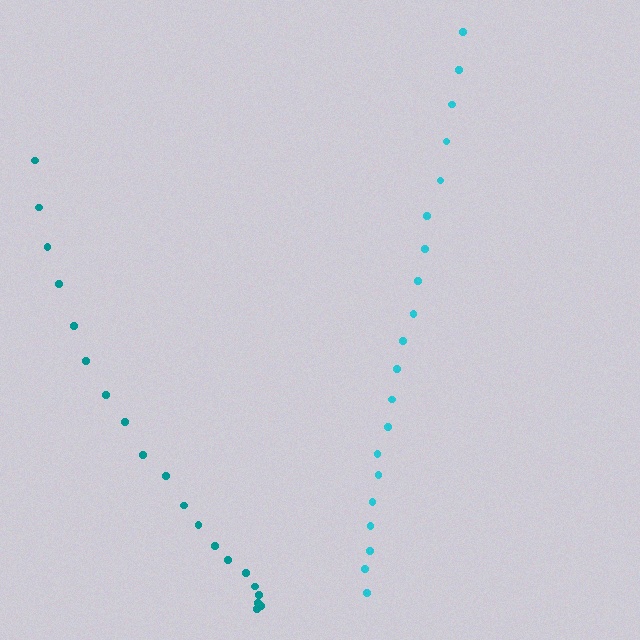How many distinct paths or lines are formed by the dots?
There are 2 distinct paths.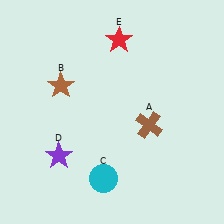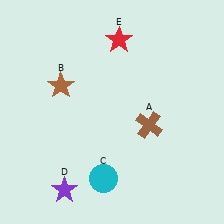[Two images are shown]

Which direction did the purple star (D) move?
The purple star (D) moved down.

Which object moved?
The purple star (D) moved down.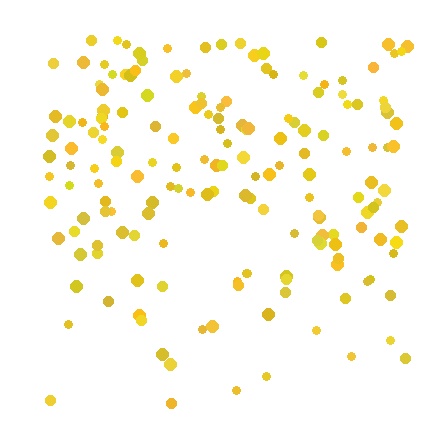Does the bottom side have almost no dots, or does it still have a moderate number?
Still a moderate number, just noticeably fewer than the top.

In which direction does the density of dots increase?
From bottom to top, with the top side densest.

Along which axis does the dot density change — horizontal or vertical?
Vertical.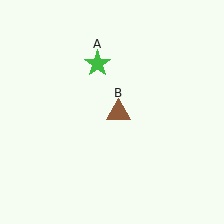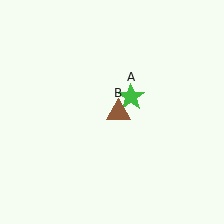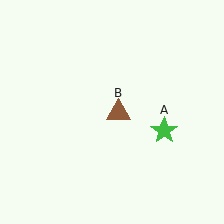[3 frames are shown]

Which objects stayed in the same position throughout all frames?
Brown triangle (object B) remained stationary.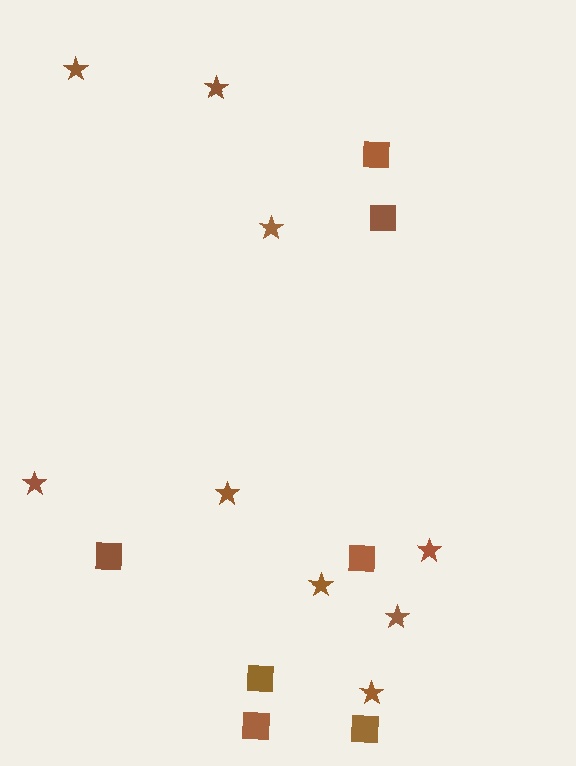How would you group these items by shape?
There are 2 groups: one group of squares (7) and one group of stars (9).